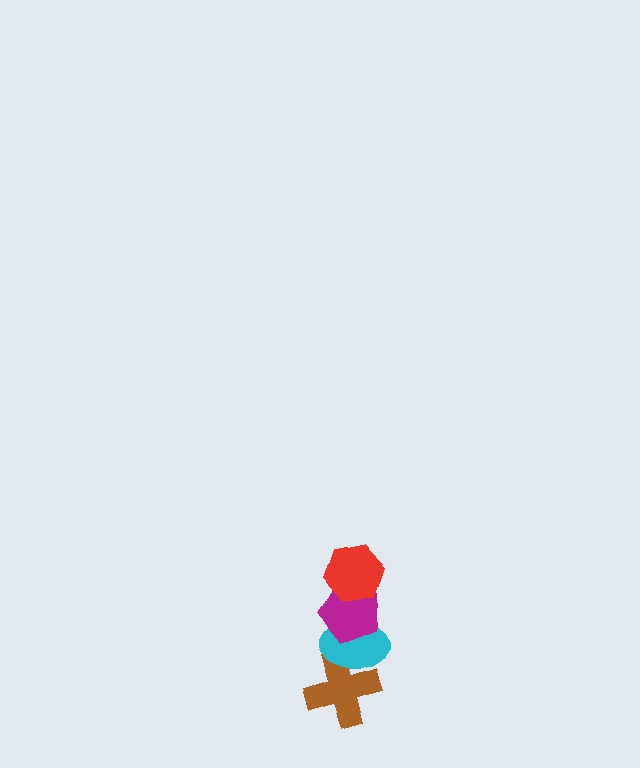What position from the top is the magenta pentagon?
The magenta pentagon is 2nd from the top.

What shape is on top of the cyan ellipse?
The magenta pentagon is on top of the cyan ellipse.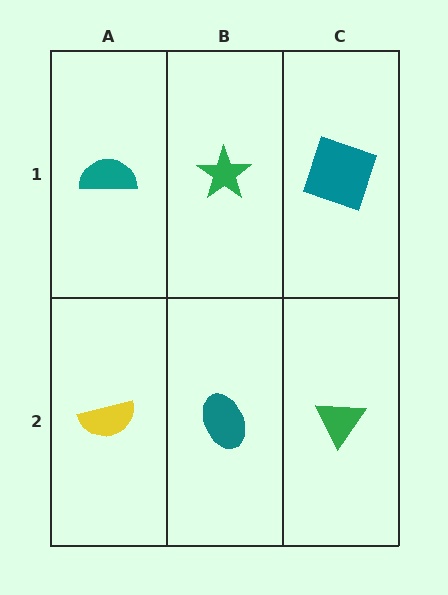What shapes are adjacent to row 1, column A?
A yellow semicircle (row 2, column A), a green star (row 1, column B).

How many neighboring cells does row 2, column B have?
3.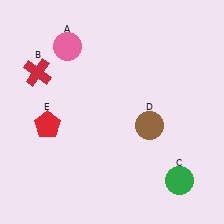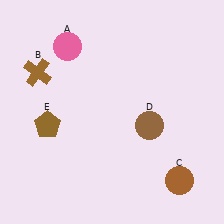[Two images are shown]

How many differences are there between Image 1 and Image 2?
There are 3 differences between the two images.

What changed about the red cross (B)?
In Image 1, B is red. In Image 2, it changed to brown.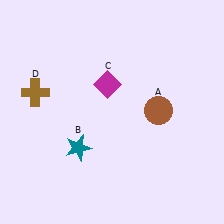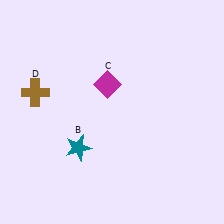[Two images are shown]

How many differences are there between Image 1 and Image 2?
There is 1 difference between the two images.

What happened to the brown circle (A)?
The brown circle (A) was removed in Image 2. It was in the top-right area of Image 1.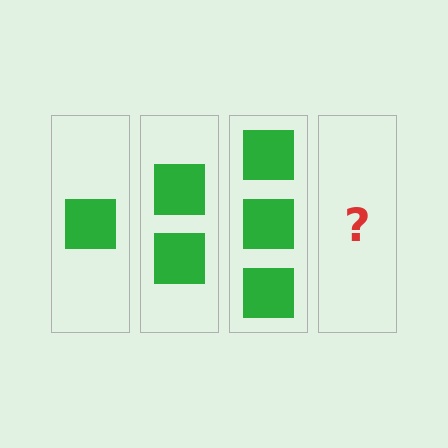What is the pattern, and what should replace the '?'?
The pattern is that each step adds one more square. The '?' should be 4 squares.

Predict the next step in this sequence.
The next step is 4 squares.